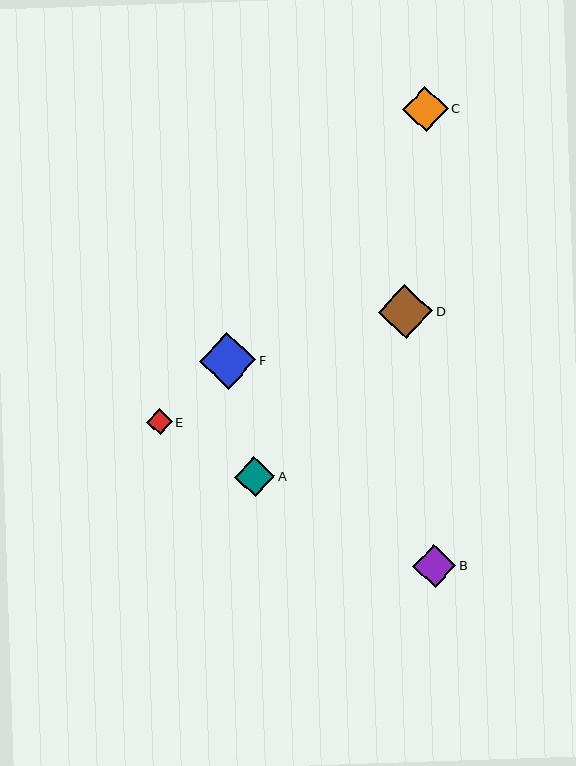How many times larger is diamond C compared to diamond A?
Diamond C is approximately 1.1 times the size of diamond A.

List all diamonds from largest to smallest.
From largest to smallest: F, D, C, B, A, E.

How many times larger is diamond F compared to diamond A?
Diamond F is approximately 1.4 times the size of diamond A.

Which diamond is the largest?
Diamond F is the largest with a size of approximately 57 pixels.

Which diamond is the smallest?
Diamond E is the smallest with a size of approximately 26 pixels.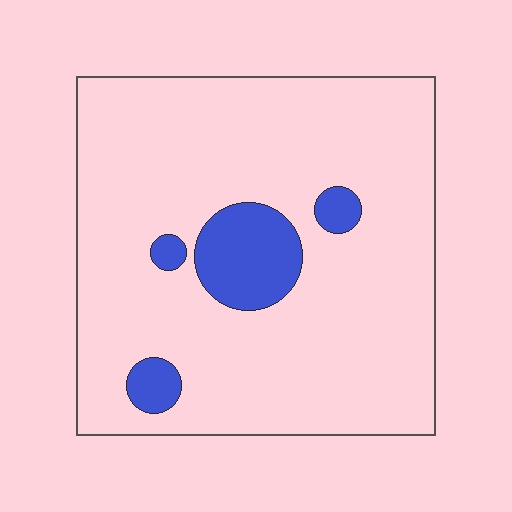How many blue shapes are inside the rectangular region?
4.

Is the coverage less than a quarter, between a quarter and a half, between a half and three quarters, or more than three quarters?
Less than a quarter.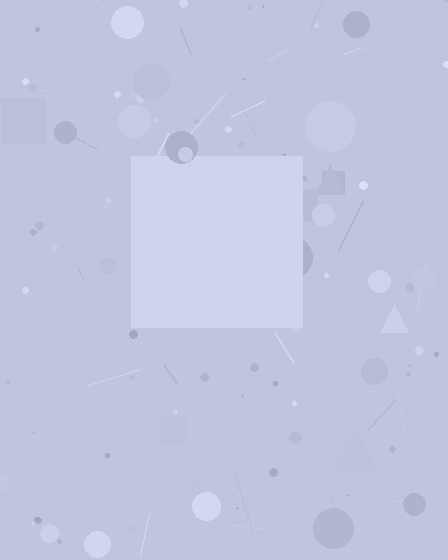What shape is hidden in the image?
A square is hidden in the image.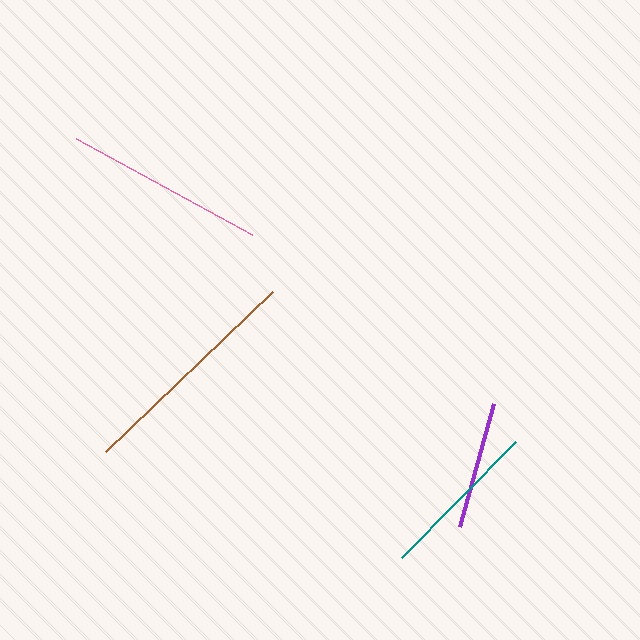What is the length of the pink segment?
The pink segment is approximately 201 pixels long.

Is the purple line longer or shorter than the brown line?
The brown line is longer than the purple line.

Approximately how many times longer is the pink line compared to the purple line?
The pink line is approximately 1.6 times the length of the purple line.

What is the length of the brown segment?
The brown segment is approximately 232 pixels long.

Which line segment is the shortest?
The purple line is the shortest at approximately 128 pixels.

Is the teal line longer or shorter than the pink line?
The pink line is longer than the teal line.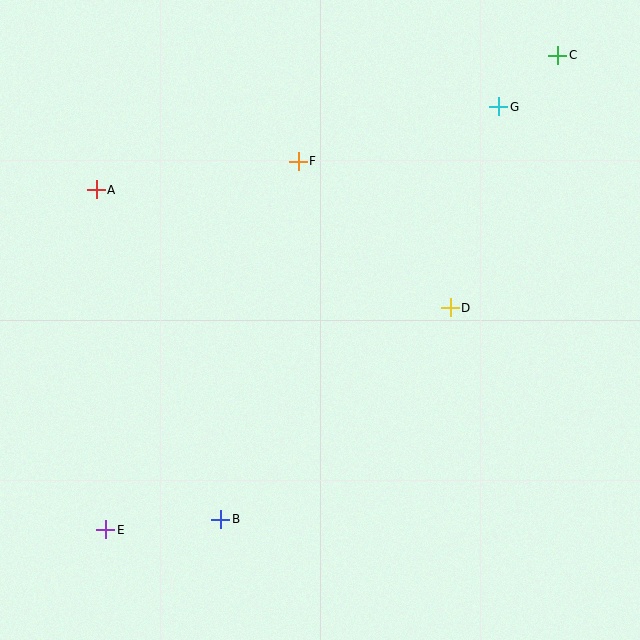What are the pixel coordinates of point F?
Point F is at (298, 161).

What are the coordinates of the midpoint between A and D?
The midpoint between A and D is at (273, 249).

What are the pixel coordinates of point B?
Point B is at (221, 519).